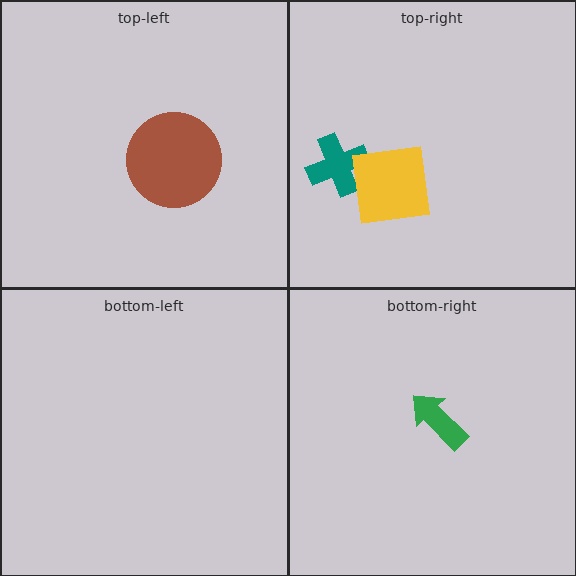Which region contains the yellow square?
The top-right region.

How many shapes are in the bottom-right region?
1.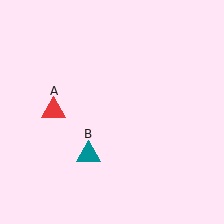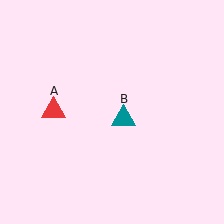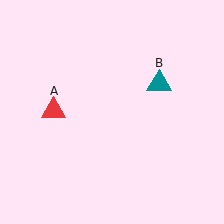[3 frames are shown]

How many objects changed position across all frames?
1 object changed position: teal triangle (object B).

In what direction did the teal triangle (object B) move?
The teal triangle (object B) moved up and to the right.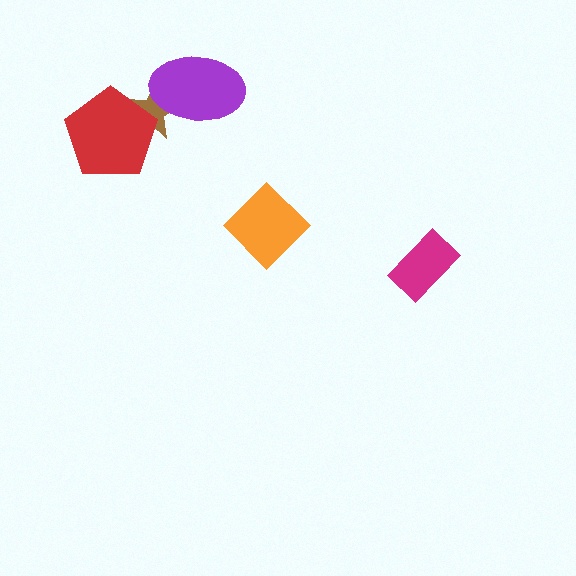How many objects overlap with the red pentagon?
1 object overlaps with the red pentagon.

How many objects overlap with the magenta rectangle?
0 objects overlap with the magenta rectangle.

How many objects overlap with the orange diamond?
0 objects overlap with the orange diamond.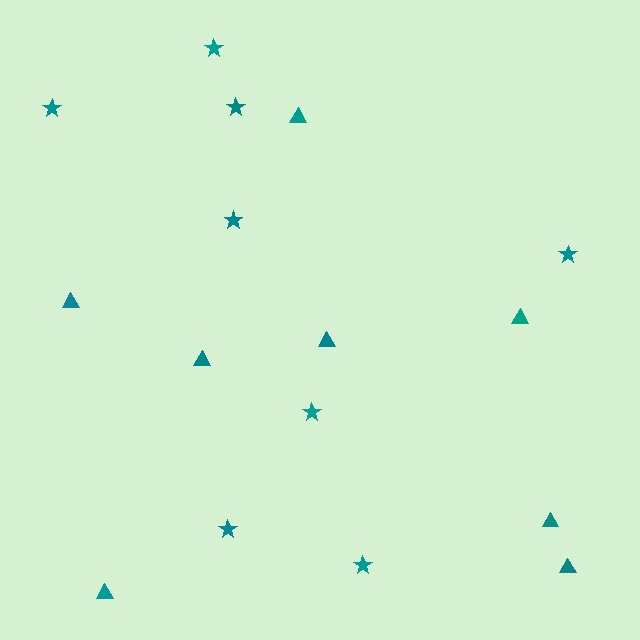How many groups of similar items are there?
There are 2 groups: one group of stars (8) and one group of triangles (8).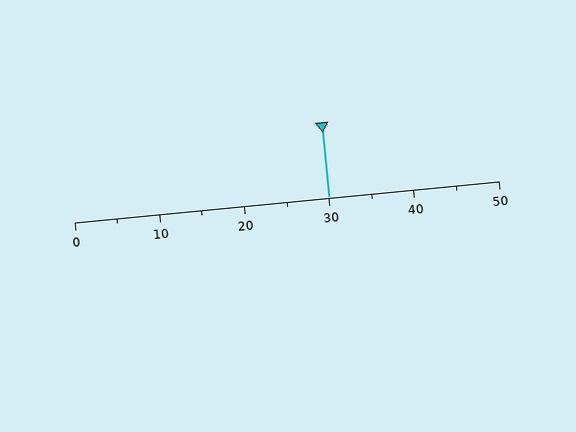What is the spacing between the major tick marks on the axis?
The major ticks are spaced 10 apart.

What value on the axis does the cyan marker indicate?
The marker indicates approximately 30.